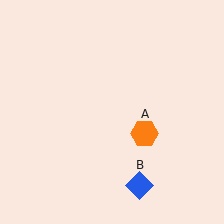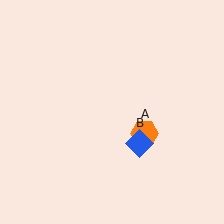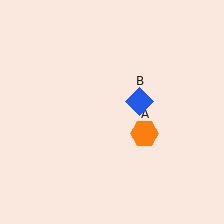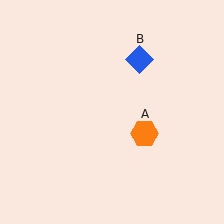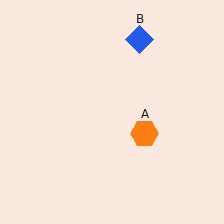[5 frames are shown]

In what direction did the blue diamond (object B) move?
The blue diamond (object B) moved up.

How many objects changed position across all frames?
1 object changed position: blue diamond (object B).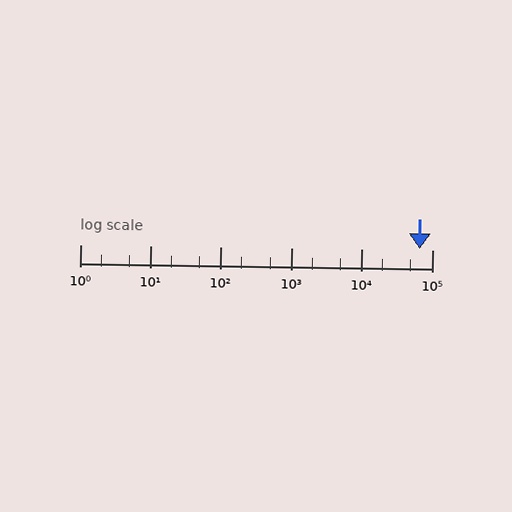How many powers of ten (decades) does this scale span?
The scale spans 5 decades, from 1 to 100000.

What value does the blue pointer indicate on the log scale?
The pointer indicates approximately 67000.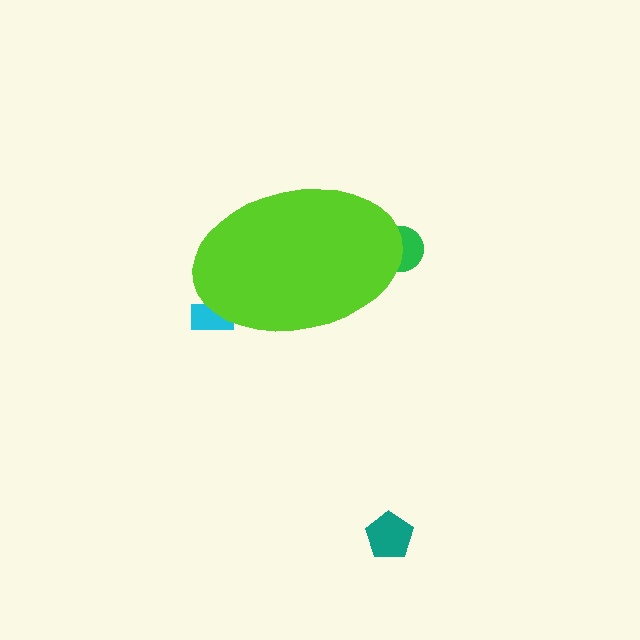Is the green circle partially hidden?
Yes, the green circle is partially hidden behind the lime ellipse.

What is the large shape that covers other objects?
A lime ellipse.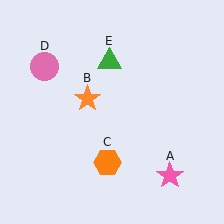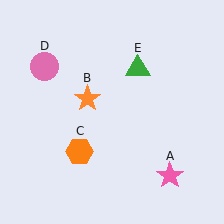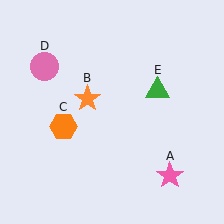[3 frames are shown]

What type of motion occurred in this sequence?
The orange hexagon (object C), green triangle (object E) rotated clockwise around the center of the scene.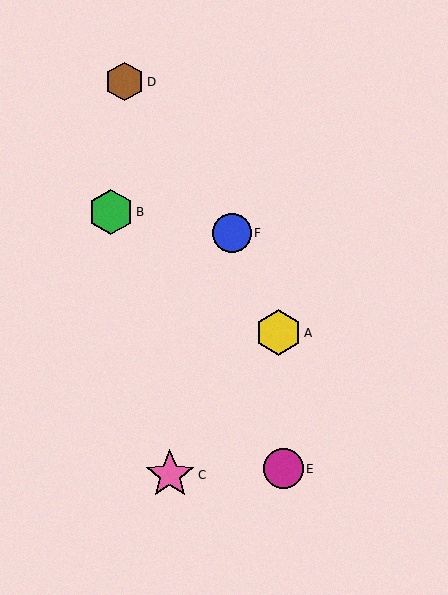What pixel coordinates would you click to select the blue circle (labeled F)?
Click at (232, 233) to select the blue circle F.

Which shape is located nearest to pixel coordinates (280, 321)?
The yellow hexagon (labeled A) at (279, 333) is nearest to that location.